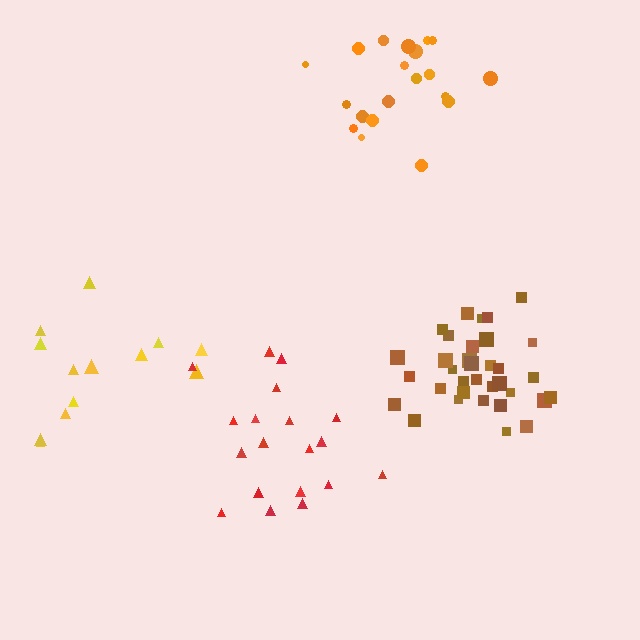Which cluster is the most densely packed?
Brown.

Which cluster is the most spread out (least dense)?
Yellow.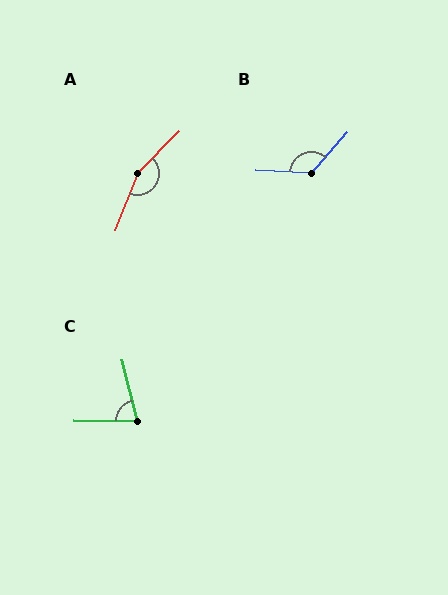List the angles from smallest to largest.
C (75°), B (128°), A (157°).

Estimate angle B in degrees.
Approximately 128 degrees.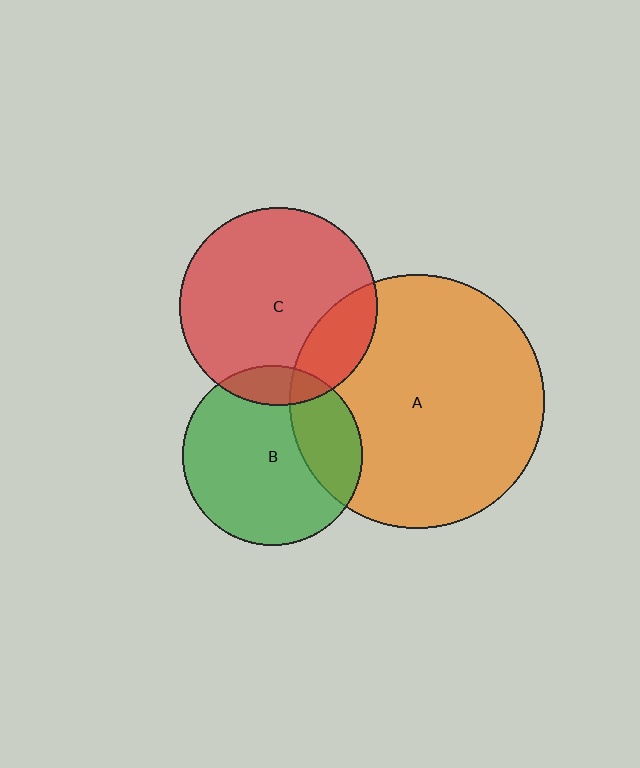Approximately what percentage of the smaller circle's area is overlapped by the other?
Approximately 10%.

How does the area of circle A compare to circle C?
Approximately 1.7 times.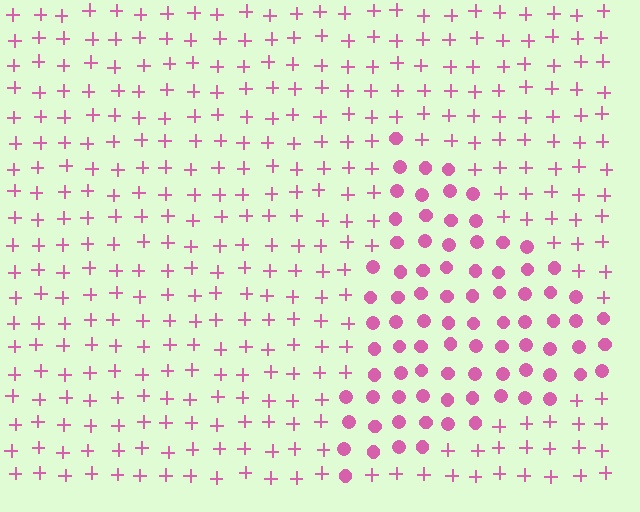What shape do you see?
I see a triangle.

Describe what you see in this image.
The image is filled with small pink elements arranged in a uniform grid. A triangle-shaped region contains circles, while the surrounding area contains plus signs. The boundary is defined purely by the change in element shape.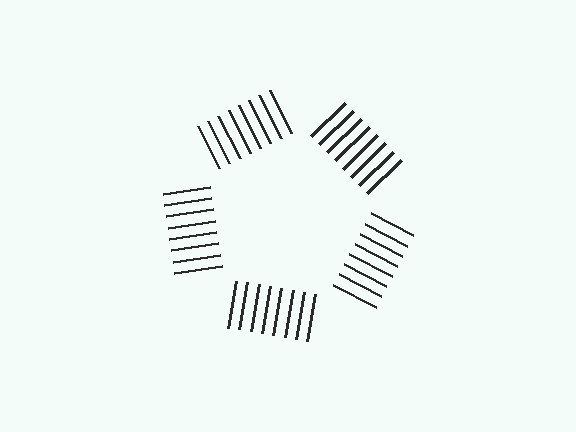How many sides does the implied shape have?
5 sides — the line-ends trace a pentagon.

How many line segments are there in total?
40 — 8 along each of the 5 edges.